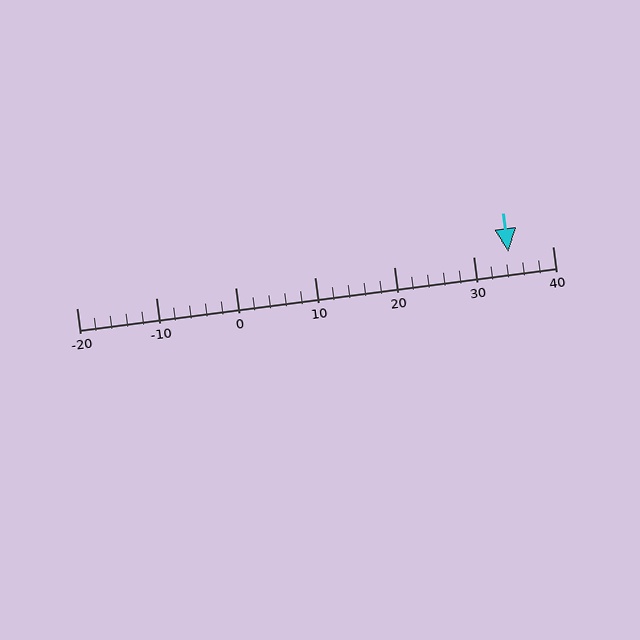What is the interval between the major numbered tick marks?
The major tick marks are spaced 10 units apart.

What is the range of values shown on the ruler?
The ruler shows values from -20 to 40.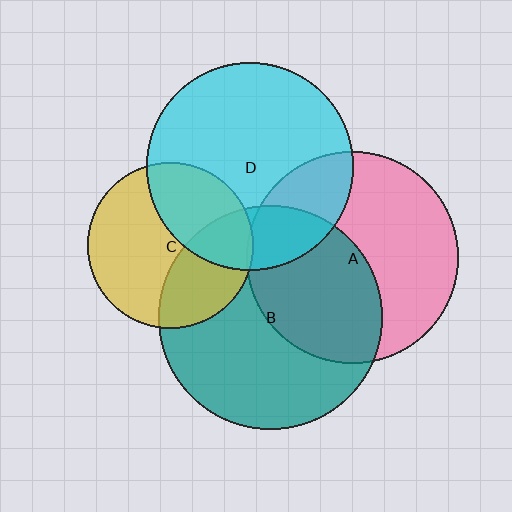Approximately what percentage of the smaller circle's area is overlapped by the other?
Approximately 20%.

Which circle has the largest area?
Circle B (teal).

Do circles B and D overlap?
Yes.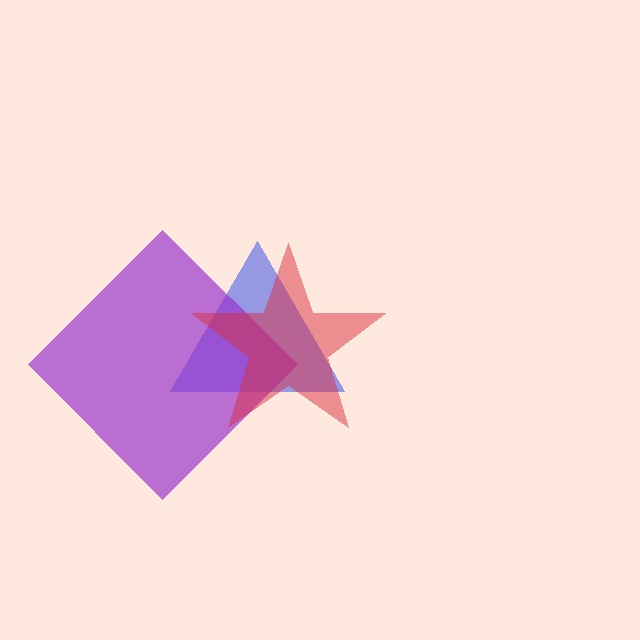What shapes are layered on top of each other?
The layered shapes are: a blue triangle, a purple diamond, a red star.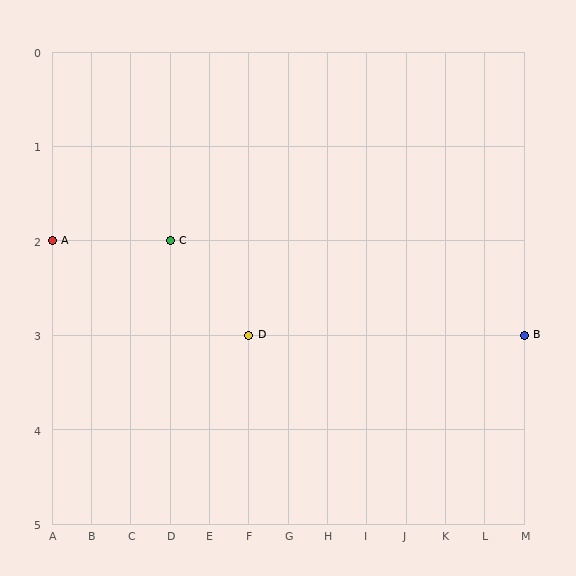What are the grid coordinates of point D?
Point D is at grid coordinates (F, 3).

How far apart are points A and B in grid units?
Points A and B are 12 columns and 1 row apart (about 12.0 grid units diagonally).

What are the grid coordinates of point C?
Point C is at grid coordinates (D, 2).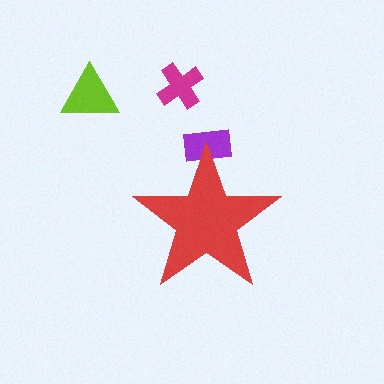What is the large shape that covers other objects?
A red star.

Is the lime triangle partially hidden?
No, the lime triangle is fully visible.